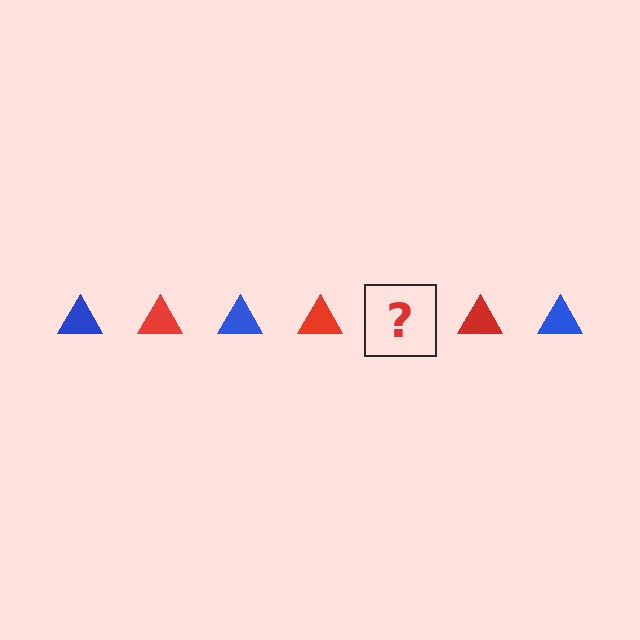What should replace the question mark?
The question mark should be replaced with a blue triangle.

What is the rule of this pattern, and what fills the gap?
The rule is that the pattern cycles through blue, red triangles. The gap should be filled with a blue triangle.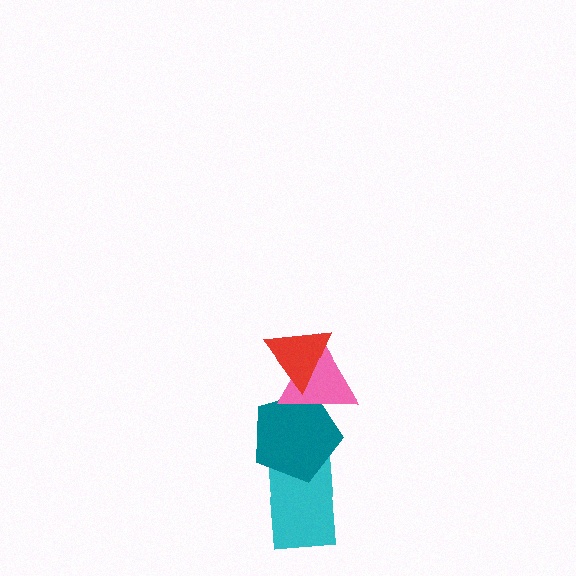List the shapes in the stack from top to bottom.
From top to bottom: the red triangle, the pink triangle, the teal pentagon, the cyan rectangle.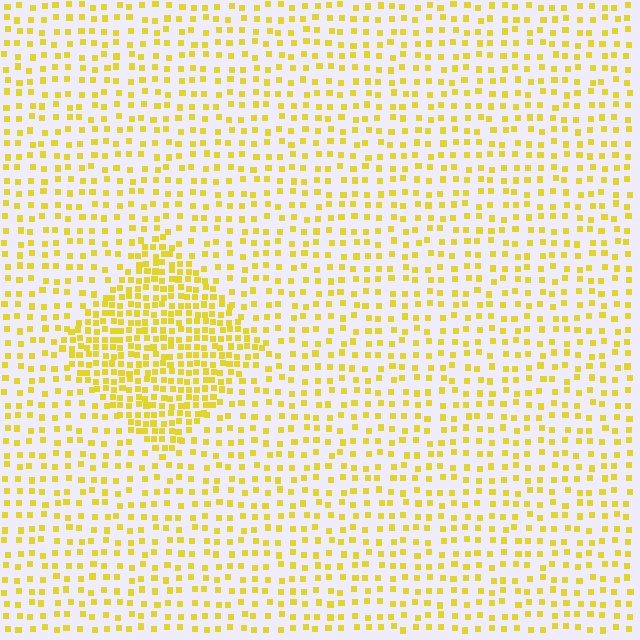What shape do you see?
I see a diamond.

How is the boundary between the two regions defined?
The boundary is defined by a change in element density (approximately 2.2x ratio). All elements are the same color, size, and shape.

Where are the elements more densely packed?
The elements are more densely packed inside the diamond boundary.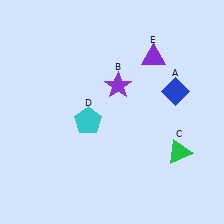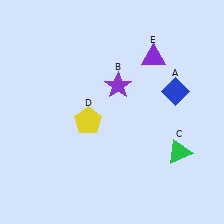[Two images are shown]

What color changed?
The pentagon (D) changed from cyan in Image 1 to yellow in Image 2.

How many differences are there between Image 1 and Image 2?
There is 1 difference between the two images.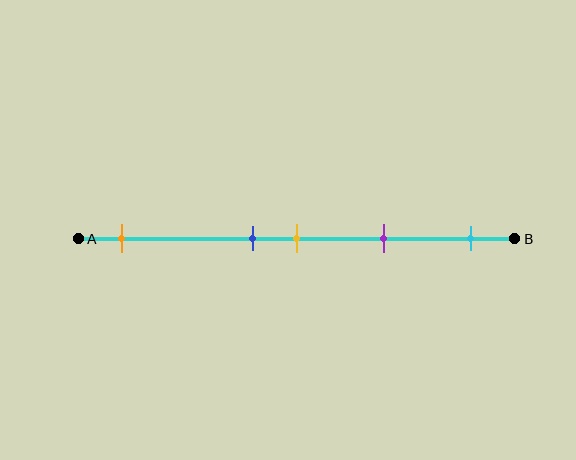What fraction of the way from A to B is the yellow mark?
The yellow mark is approximately 50% (0.5) of the way from A to B.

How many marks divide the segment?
There are 5 marks dividing the segment.